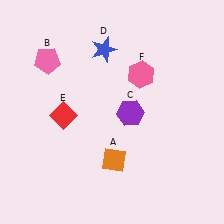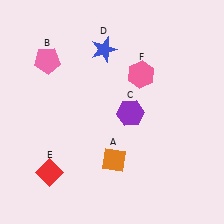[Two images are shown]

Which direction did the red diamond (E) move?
The red diamond (E) moved down.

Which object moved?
The red diamond (E) moved down.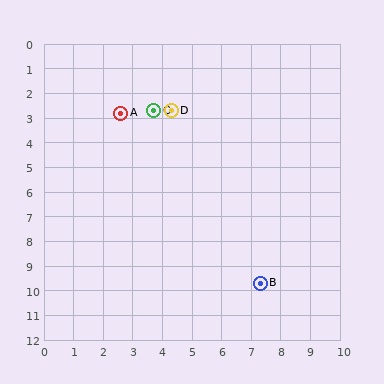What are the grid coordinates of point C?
Point C is at approximately (3.7, 2.7).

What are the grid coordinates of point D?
Point D is at approximately (4.3, 2.7).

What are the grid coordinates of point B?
Point B is at approximately (7.3, 9.7).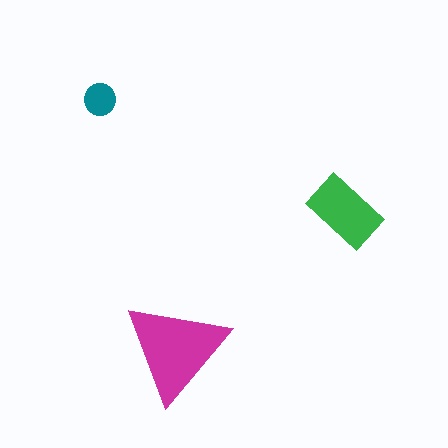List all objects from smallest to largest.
The teal circle, the green rectangle, the magenta triangle.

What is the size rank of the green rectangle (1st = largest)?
2nd.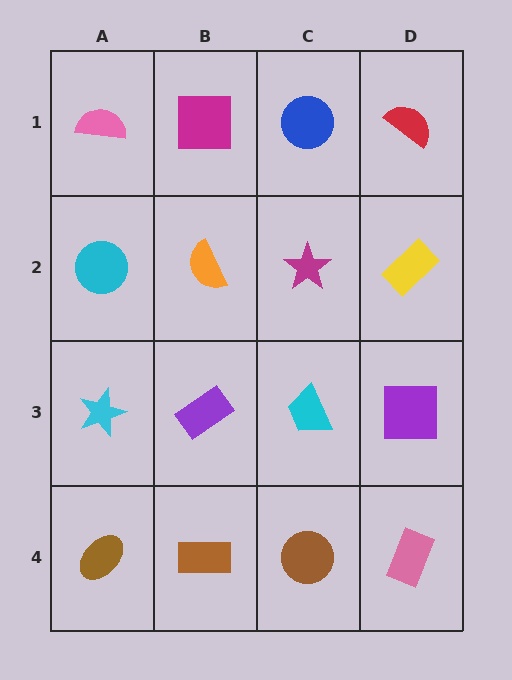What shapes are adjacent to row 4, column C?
A cyan trapezoid (row 3, column C), a brown rectangle (row 4, column B), a pink rectangle (row 4, column D).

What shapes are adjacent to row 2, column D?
A red semicircle (row 1, column D), a purple square (row 3, column D), a magenta star (row 2, column C).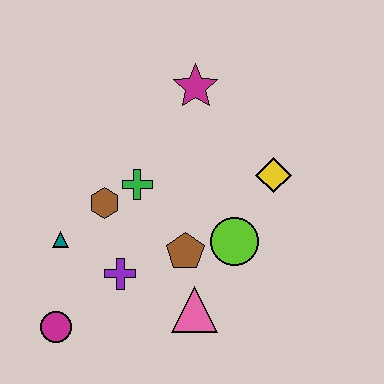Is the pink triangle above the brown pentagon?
No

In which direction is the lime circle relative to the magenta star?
The lime circle is below the magenta star.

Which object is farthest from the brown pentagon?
The magenta star is farthest from the brown pentagon.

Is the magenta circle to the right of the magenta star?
No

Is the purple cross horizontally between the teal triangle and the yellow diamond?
Yes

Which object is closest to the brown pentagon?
The lime circle is closest to the brown pentagon.